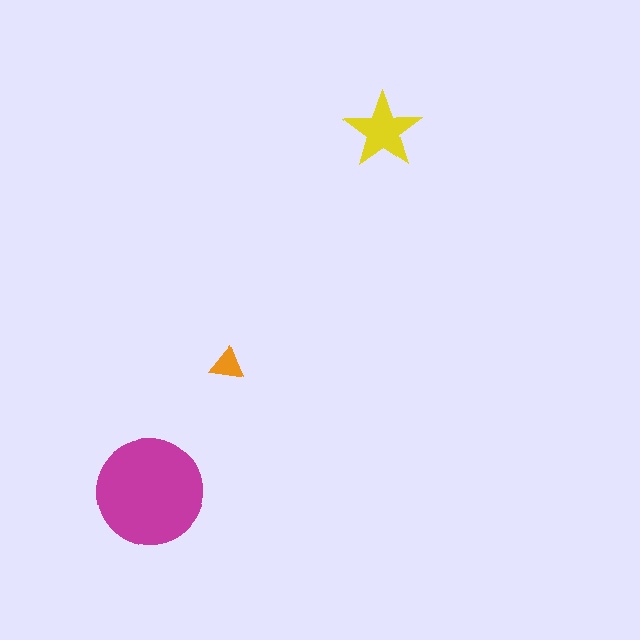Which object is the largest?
The magenta circle.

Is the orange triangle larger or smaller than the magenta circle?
Smaller.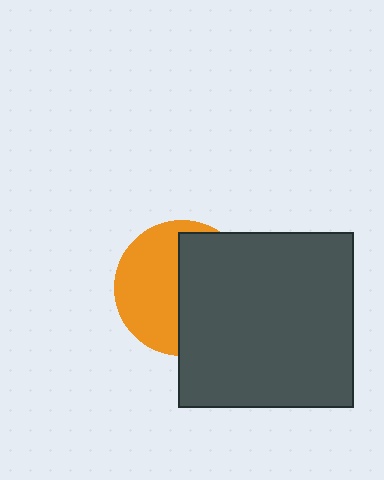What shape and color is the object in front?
The object in front is a dark gray square.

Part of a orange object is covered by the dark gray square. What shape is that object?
It is a circle.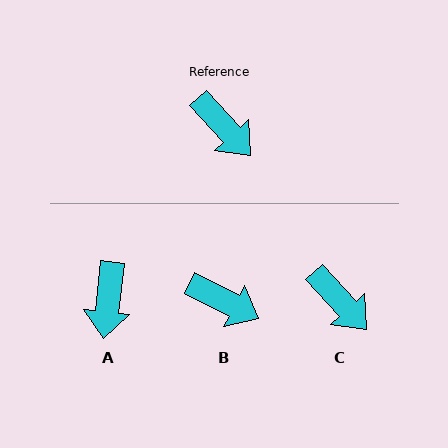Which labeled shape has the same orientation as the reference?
C.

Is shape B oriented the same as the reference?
No, it is off by about 21 degrees.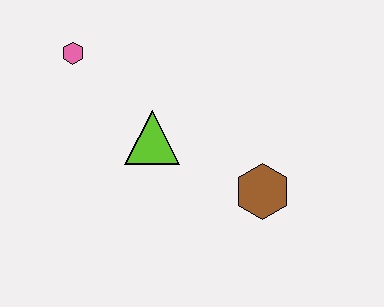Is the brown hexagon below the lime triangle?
Yes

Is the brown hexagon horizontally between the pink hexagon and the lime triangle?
No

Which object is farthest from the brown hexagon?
The pink hexagon is farthest from the brown hexagon.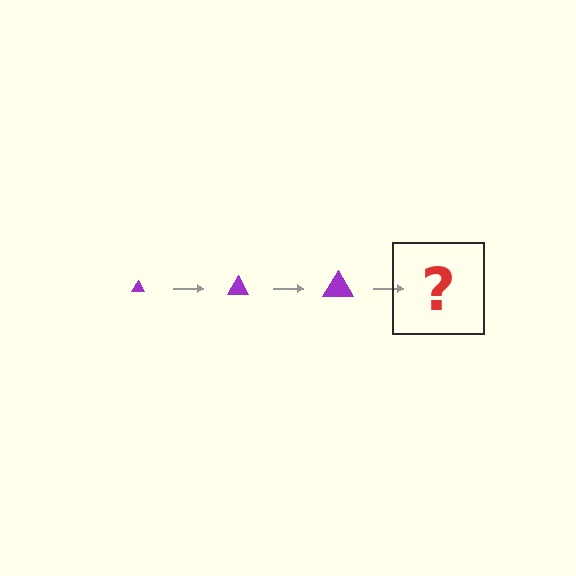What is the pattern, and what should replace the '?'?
The pattern is that the triangle gets progressively larger each step. The '?' should be a purple triangle, larger than the previous one.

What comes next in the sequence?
The next element should be a purple triangle, larger than the previous one.